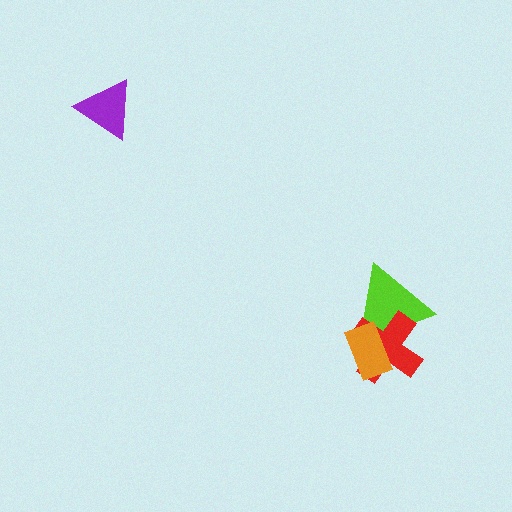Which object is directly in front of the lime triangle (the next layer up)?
The red cross is directly in front of the lime triangle.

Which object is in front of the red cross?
The orange rectangle is in front of the red cross.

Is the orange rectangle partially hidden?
No, no other shape covers it.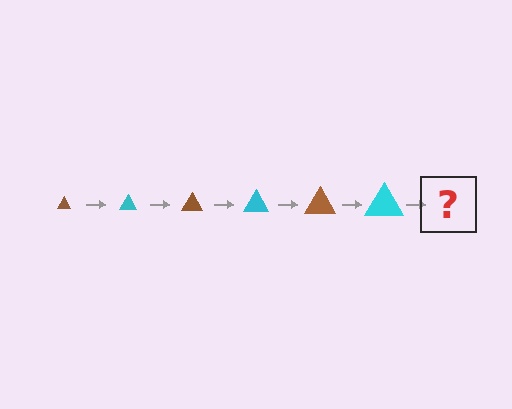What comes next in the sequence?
The next element should be a brown triangle, larger than the previous one.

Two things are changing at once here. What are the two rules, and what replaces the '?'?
The two rules are that the triangle grows larger each step and the color cycles through brown and cyan. The '?' should be a brown triangle, larger than the previous one.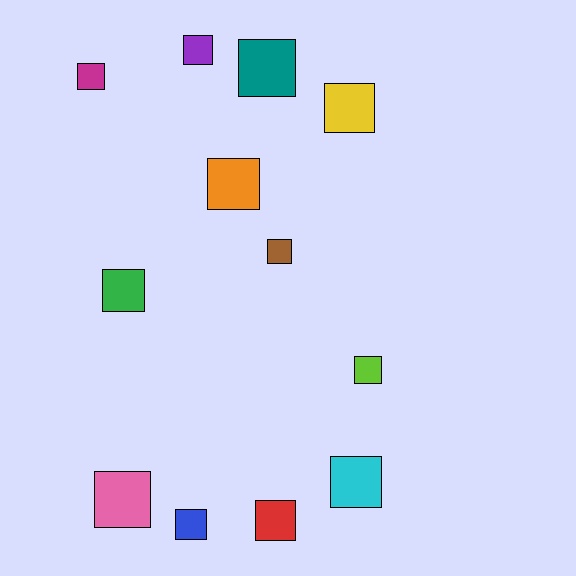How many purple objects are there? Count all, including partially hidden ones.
There is 1 purple object.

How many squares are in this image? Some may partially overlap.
There are 12 squares.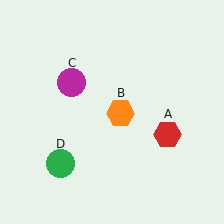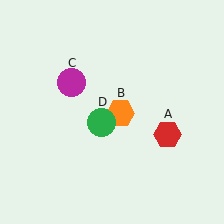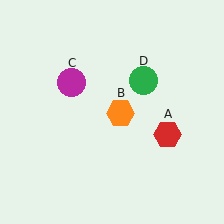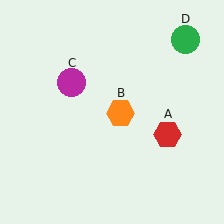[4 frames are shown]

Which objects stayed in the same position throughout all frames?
Red hexagon (object A) and orange hexagon (object B) and magenta circle (object C) remained stationary.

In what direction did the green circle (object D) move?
The green circle (object D) moved up and to the right.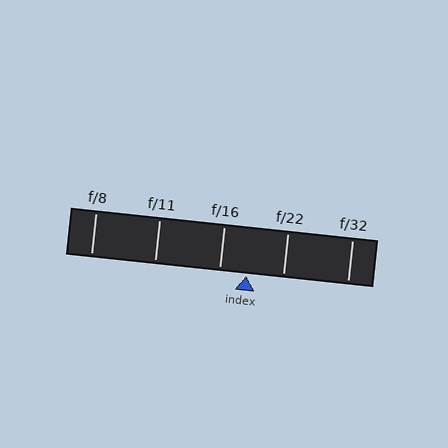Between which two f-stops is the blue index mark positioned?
The index mark is between f/16 and f/22.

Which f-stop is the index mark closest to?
The index mark is closest to f/16.